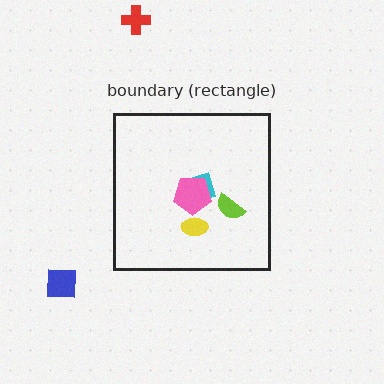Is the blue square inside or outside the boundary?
Outside.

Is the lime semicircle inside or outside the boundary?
Inside.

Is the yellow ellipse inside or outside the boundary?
Inside.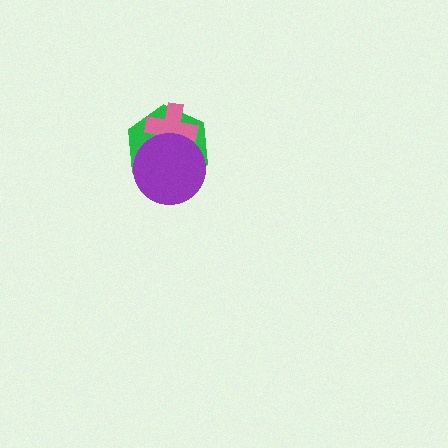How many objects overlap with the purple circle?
2 objects overlap with the purple circle.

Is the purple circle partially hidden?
No, no other shape covers it.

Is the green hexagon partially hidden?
Yes, it is partially covered by another shape.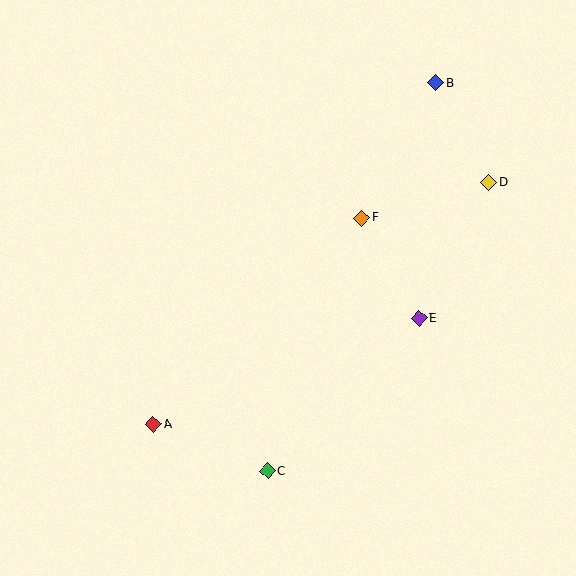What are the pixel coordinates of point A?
Point A is at (153, 424).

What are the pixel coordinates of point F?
Point F is at (361, 218).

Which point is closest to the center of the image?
Point F at (361, 218) is closest to the center.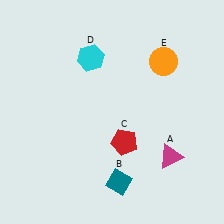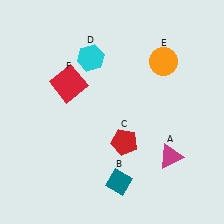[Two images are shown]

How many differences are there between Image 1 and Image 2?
There is 1 difference between the two images.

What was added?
A red square (F) was added in Image 2.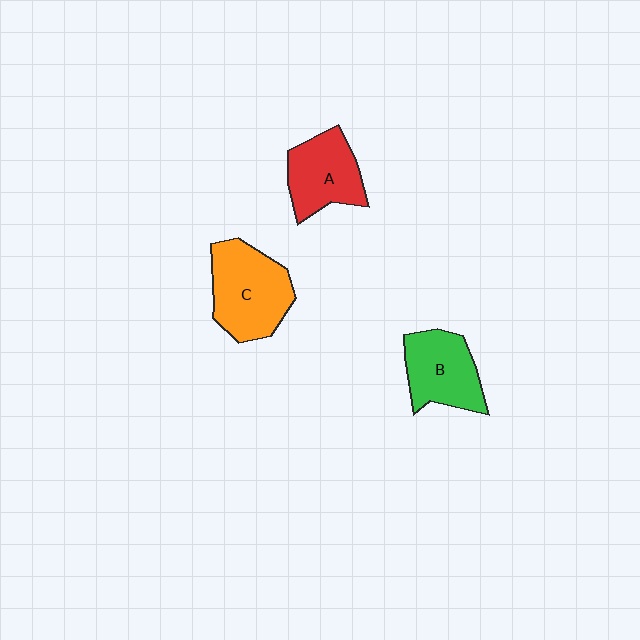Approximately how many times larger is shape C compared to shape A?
Approximately 1.3 times.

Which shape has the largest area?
Shape C (orange).